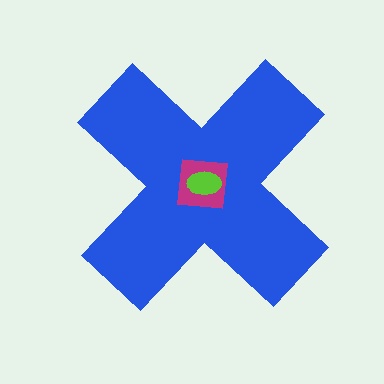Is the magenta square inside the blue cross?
Yes.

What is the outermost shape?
The blue cross.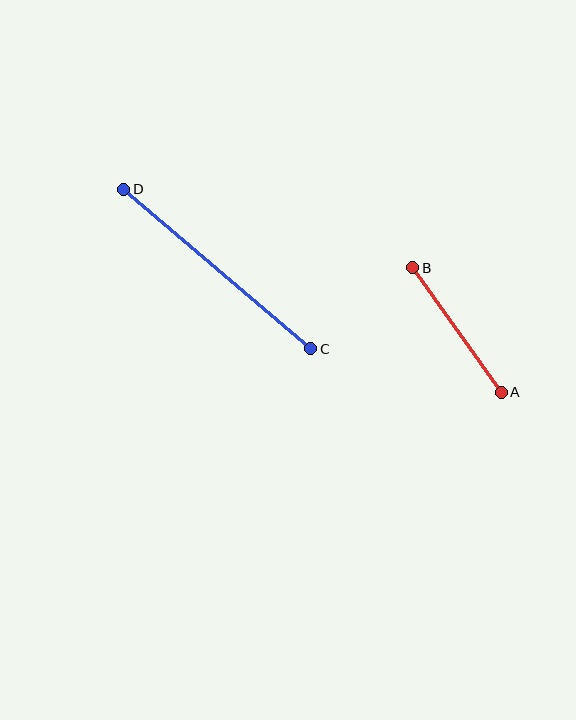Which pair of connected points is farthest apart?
Points C and D are farthest apart.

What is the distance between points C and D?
The distance is approximately 246 pixels.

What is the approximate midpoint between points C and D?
The midpoint is at approximately (217, 269) pixels.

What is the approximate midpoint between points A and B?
The midpoint is at approximately (457, 330) pixels.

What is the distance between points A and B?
The distance is approximately 153 pixels.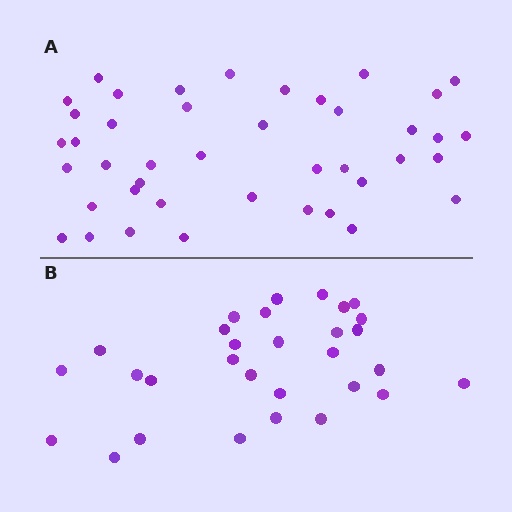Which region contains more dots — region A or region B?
Region A (the top region) has more dots.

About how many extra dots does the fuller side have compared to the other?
Region A has roughly 12 or so more dots than region B.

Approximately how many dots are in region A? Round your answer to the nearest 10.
About 40 dots. (The exact count is 42, which rounds to 40.)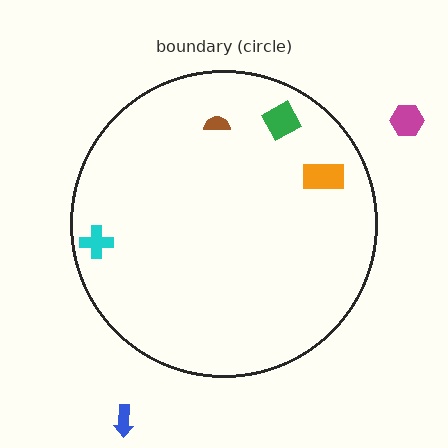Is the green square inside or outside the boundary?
Inside.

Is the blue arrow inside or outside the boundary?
Outside.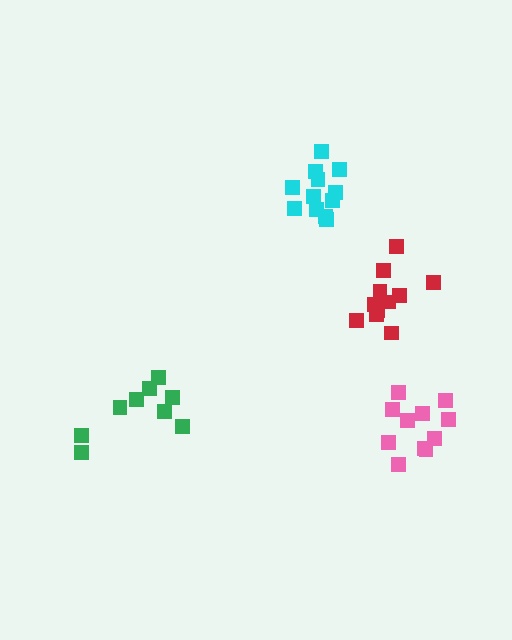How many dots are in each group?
Group 1: 12 dots, Group 2: 11 dots, Group 3: 9 dots, Group 4: 11 dots (43 total).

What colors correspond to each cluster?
The clusters are colored: cyan, red, green, pink.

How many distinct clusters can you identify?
There are 4 distinct clusters.